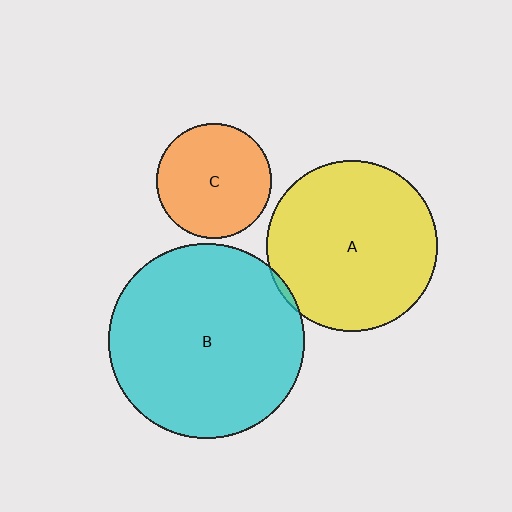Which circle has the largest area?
Circle B (cyan).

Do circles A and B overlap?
Yes.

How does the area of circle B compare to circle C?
Approximately 2.9 times.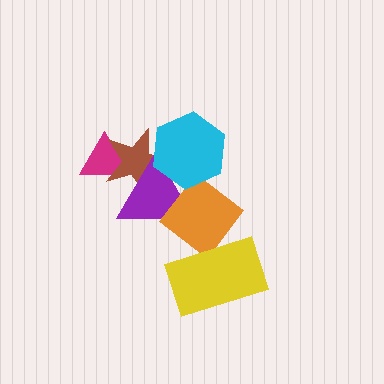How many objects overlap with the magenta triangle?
2 objects overlap with the magenta triangle.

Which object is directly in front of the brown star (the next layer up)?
The purple triangle is directly in front of the brown star.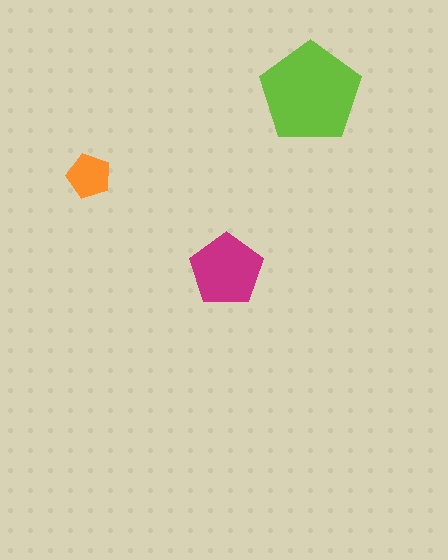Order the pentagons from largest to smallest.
the lime one, the magenta one, the orange one.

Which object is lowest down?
The magenta pentagon is bottommost.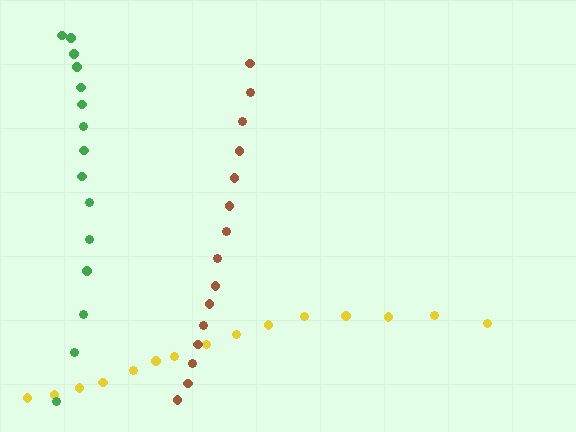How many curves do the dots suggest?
There are 3 distinct paths.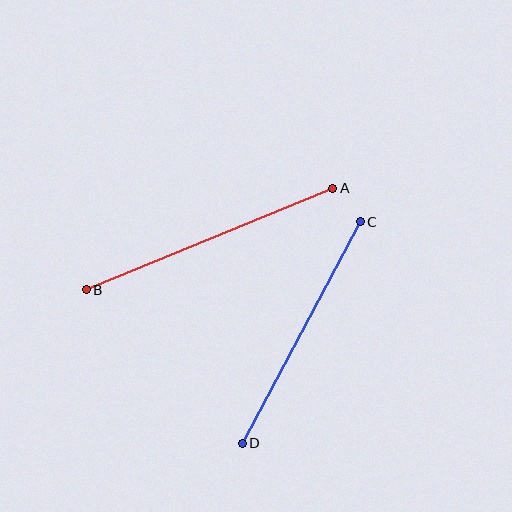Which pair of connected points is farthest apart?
Points A and B are farthest apart.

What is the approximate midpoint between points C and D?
The midpoint is at approximately (301, 333) pixels.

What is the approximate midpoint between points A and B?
The midpoint is at approximately (210, 239) pixels.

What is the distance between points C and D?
The distance is approximately 251 pixels.